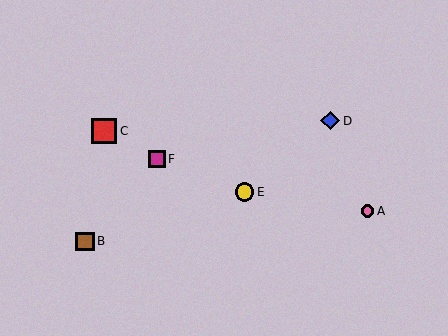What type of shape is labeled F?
Shape F is a magenta square.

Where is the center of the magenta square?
The center of the magenta square is at (157, 159).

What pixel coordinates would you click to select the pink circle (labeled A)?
Click at (367, 211) to select the pink circle A.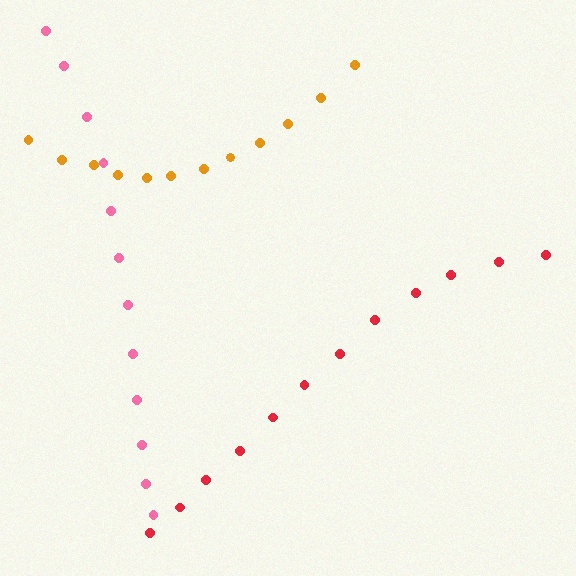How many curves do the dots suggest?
There are 3 distinct paths.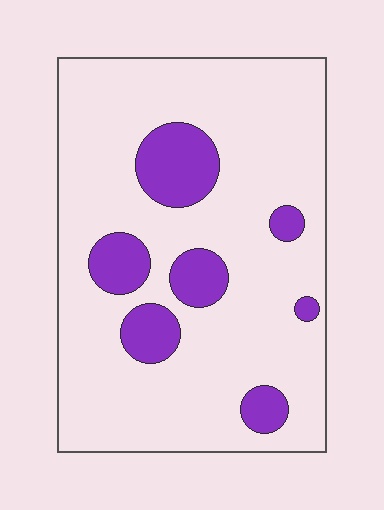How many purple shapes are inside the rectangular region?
7.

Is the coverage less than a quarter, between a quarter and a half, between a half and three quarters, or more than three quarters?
Less than a quarter.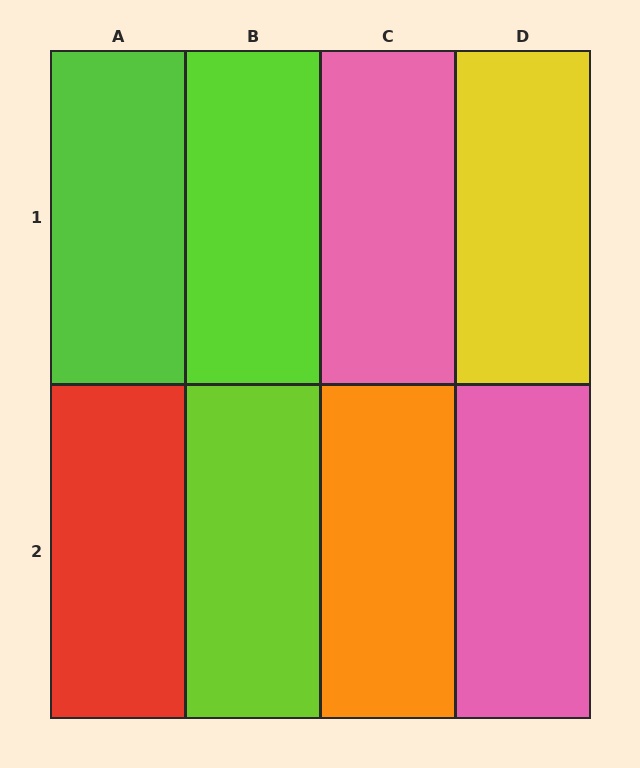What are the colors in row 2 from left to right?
Red, lime, orange, pink.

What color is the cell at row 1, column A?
Lime.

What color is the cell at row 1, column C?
Pink.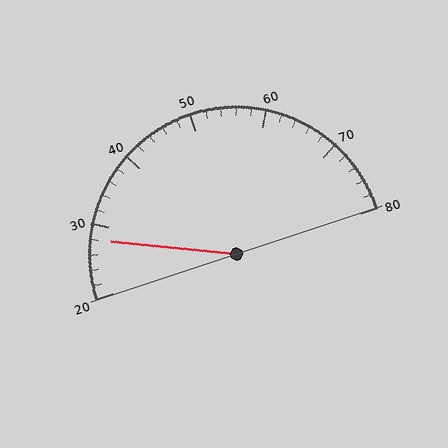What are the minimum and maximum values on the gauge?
The gauge ranges from 20 to 80.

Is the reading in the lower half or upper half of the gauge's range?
The reading is in the lower half of the range (20 to 80).